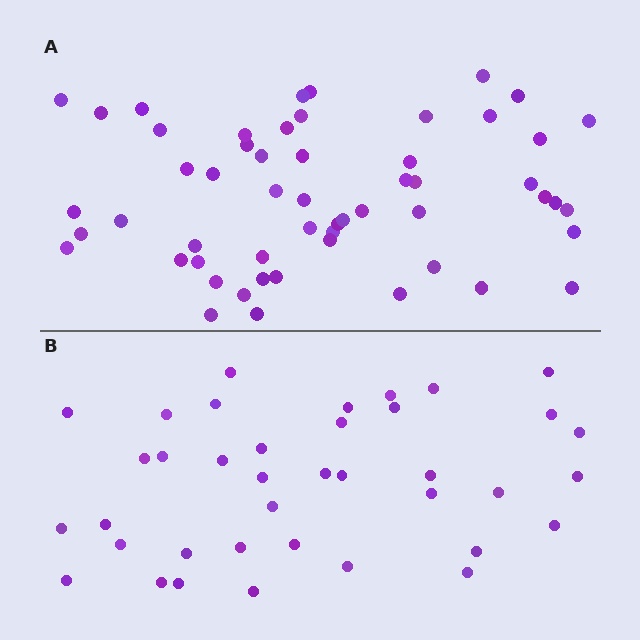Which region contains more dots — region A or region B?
Region A (the top region) has more dots.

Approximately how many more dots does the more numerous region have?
Region A has approximately 15 more dots than region B.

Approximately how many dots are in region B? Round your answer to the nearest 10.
About 40 dots. (The exact count is 38, which rounds to 40.)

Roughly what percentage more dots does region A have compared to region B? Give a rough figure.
About 45% more.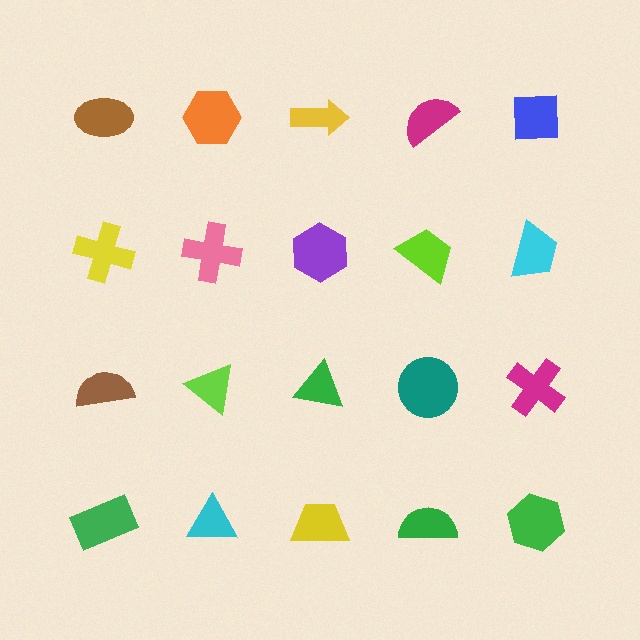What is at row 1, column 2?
An orange hexagon.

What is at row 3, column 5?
A magenta cross.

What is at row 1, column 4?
A magenta semicircle.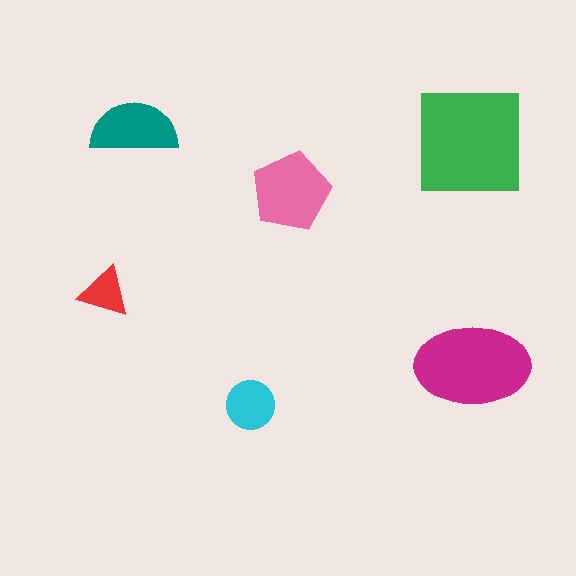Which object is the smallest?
The red triangle.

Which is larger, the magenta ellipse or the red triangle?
The magenta ellipse.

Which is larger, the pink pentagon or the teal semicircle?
The pink pentagon.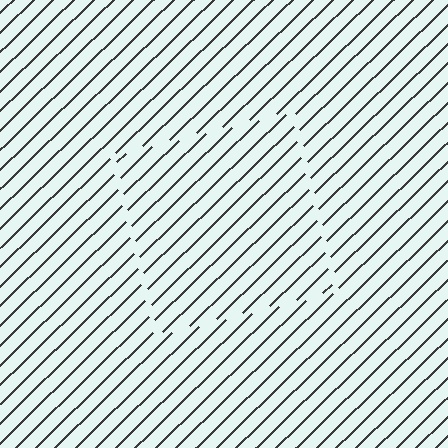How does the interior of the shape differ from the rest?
The interior of the shape contains the same grating, shifted by half a period — the contour is defined by the phase discontinuity where line-ends from the inner and outer gratings abut.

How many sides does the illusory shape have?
4 sides — the line-ends trace a square.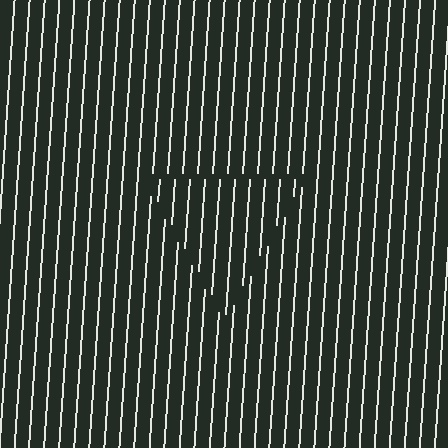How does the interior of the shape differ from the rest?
The interior of the shape contains the same grating, shifted by half a period — the contour is defined by the phase discontinuity where line-ends from the inner and outer gratings abut.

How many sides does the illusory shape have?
3 sides — the line-ends trace a triangle.